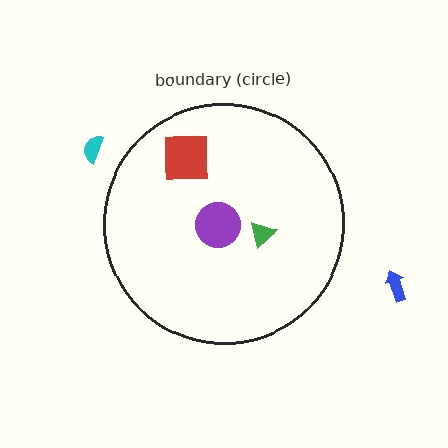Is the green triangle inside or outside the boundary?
Inside.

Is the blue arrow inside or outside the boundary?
Outside.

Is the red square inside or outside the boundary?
Inside.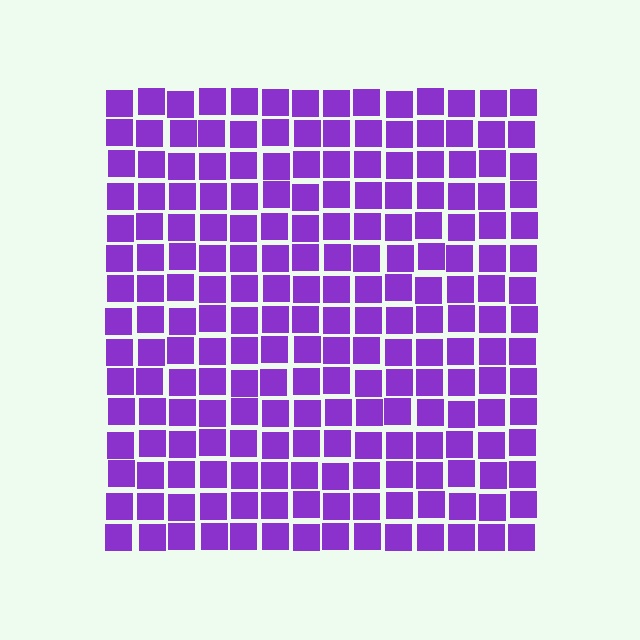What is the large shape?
The large shape is a square.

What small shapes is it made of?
It is made of small squares.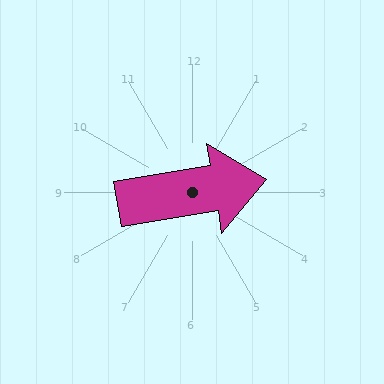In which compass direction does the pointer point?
East.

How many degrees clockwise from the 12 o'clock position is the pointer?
Approximately 81 degrees.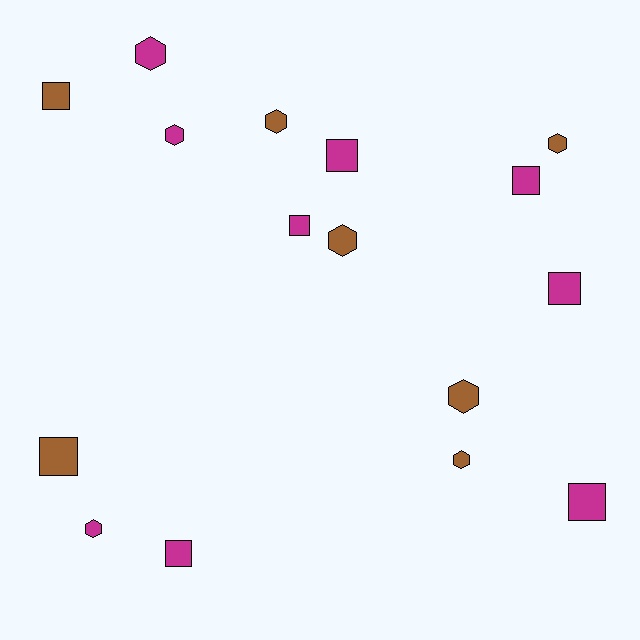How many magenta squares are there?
There are 6 magenta squares.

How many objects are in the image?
There are 16 objects.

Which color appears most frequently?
Magenta, with 9 objects.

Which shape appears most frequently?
Hexagon, with 8 objects.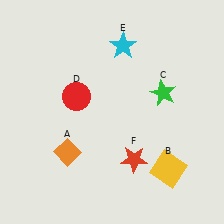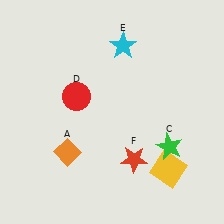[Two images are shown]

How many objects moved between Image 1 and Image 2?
1 object moved between the two images.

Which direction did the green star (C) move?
The green star (C) moved down.